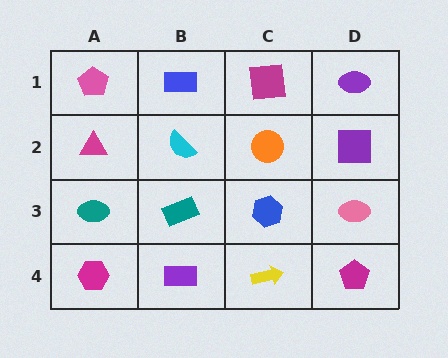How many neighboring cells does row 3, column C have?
4.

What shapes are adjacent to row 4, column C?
A blue hexagon (row 3, column C), a purple rectangle (row 4, column B), a magenta pentagon (row 4, column D).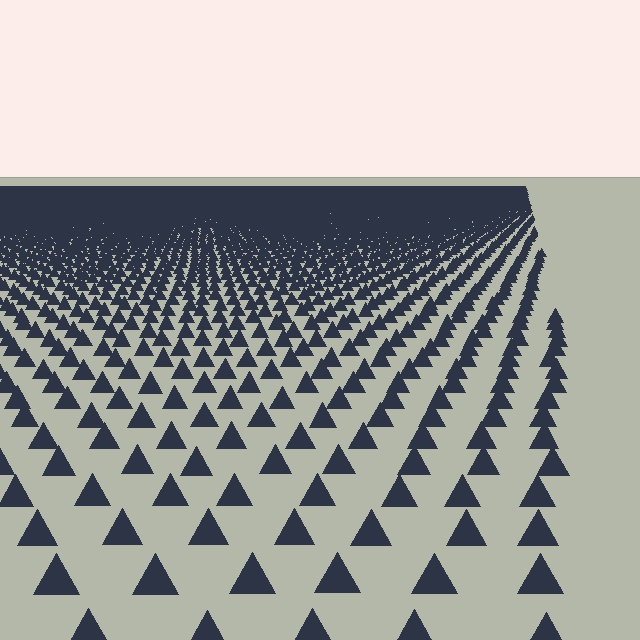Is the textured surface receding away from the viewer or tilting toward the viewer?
The surface is receding away from the viewer. Texture elements get smaller and denser toward the top.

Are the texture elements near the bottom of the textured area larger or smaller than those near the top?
Larger. Near the bottom, elements are closer to the viewer and appear at a bigger on-screen size.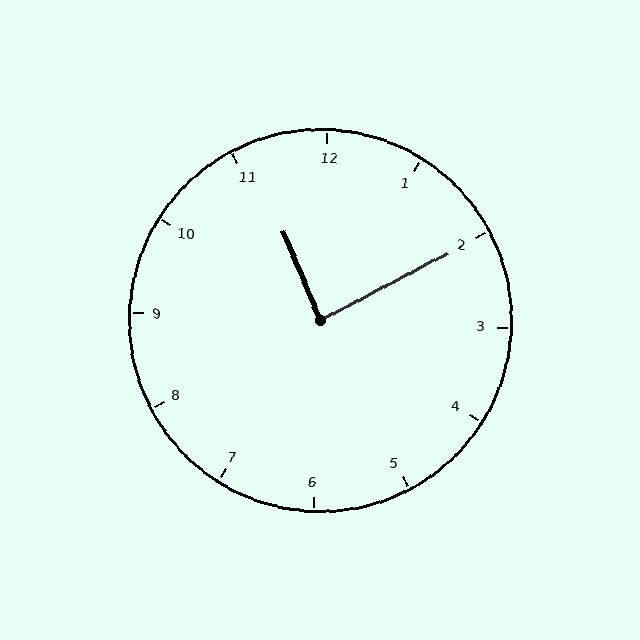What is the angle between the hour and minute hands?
Approximately 85 degrees.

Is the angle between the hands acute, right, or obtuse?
It is right.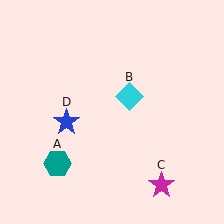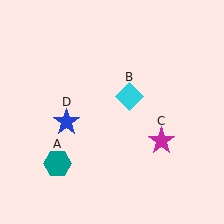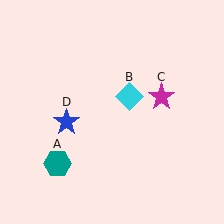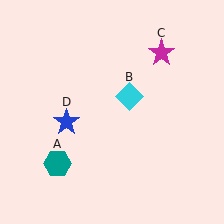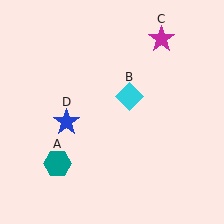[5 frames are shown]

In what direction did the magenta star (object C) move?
The magenta star (object C) moved up.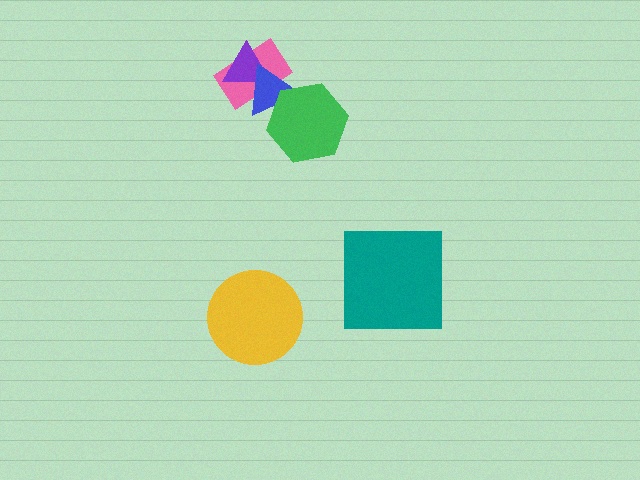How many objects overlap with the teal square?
0 objects overlap with the teal square.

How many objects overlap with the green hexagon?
1 object overlaps with the green hexagon.